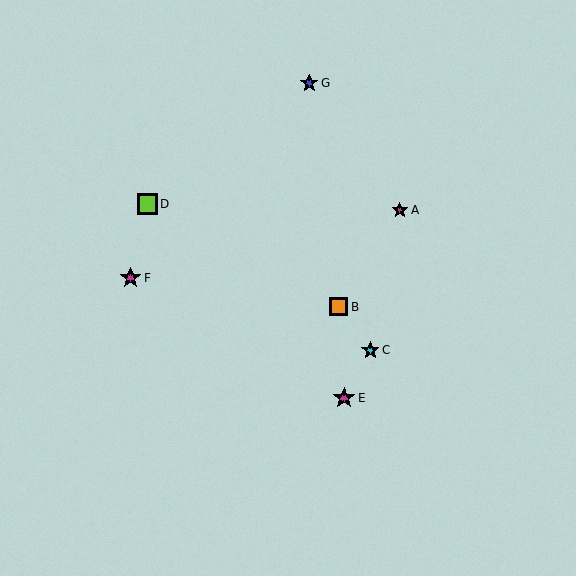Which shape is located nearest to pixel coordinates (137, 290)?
The magenta star (labeled F) at (130, 278) is nearest to that location.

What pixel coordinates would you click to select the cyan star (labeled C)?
Click at (370, 350) to select the cyan star C.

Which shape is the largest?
The magenta star (labeled E) is the largest.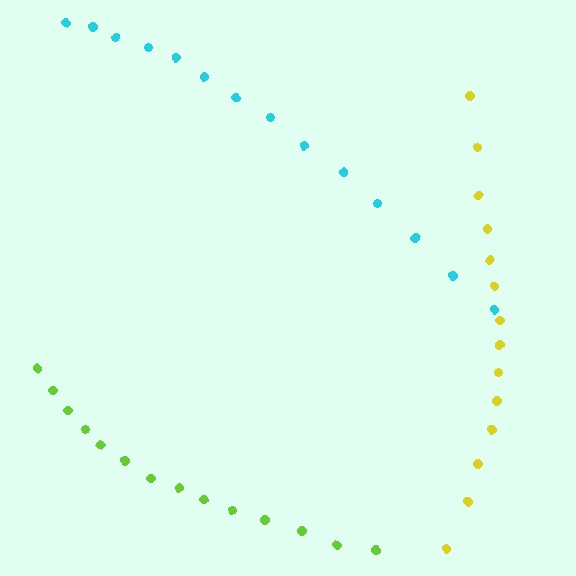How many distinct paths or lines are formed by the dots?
There are 3 distinct paths.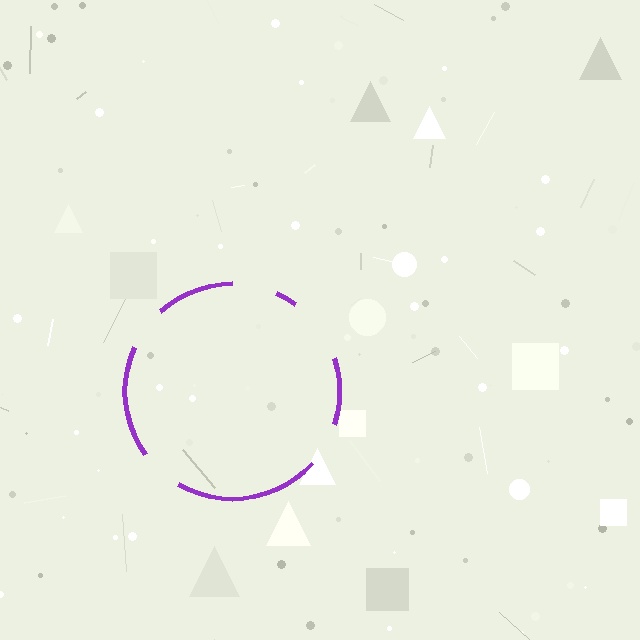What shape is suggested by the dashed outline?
The dashed outline suggests a circle.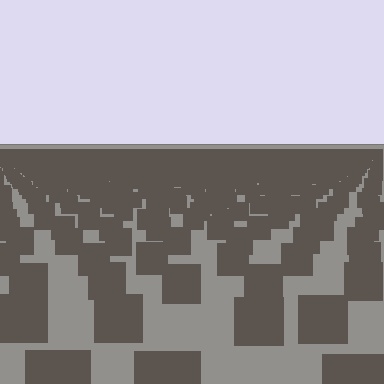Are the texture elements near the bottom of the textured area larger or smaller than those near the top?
Larger. Near the bottom, elements are closer to the viewer and appear at a bigger on-screen size.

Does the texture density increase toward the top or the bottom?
Density increases toward the top.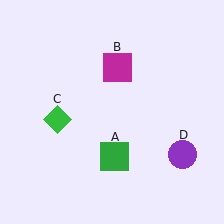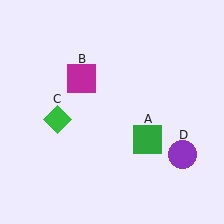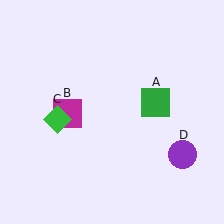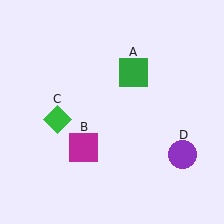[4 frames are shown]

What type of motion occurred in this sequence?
The green square (object A), magenta square (object B) rotated counterclockwise around the center of the scene.